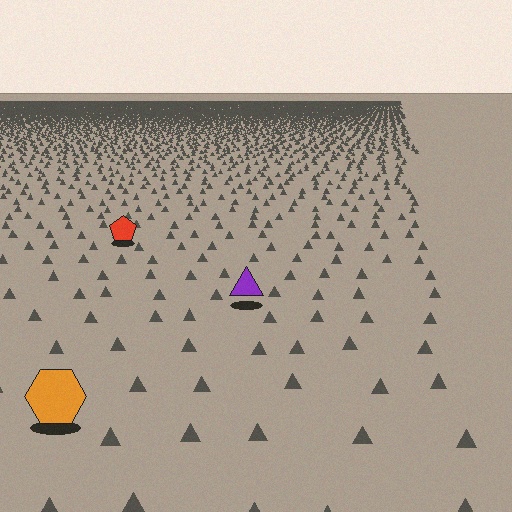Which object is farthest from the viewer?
The red pentagon is farthest from the viewer. It appears smaller and the ground texture around it is denser.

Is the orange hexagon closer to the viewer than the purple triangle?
Yes. The orange hexagon is closer — you can tell from the texture gradient: the ground texture is coarser near it.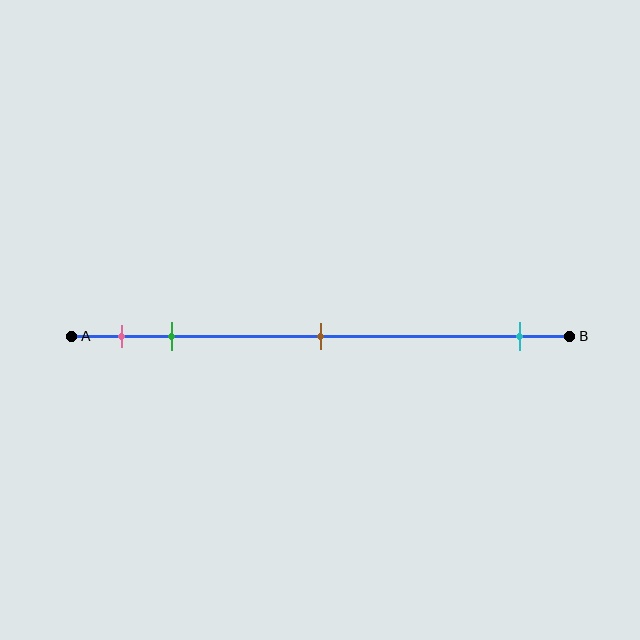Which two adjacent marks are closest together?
The pink and green marks are the closest adjacent pair.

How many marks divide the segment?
There are 4 marks dividing the segment.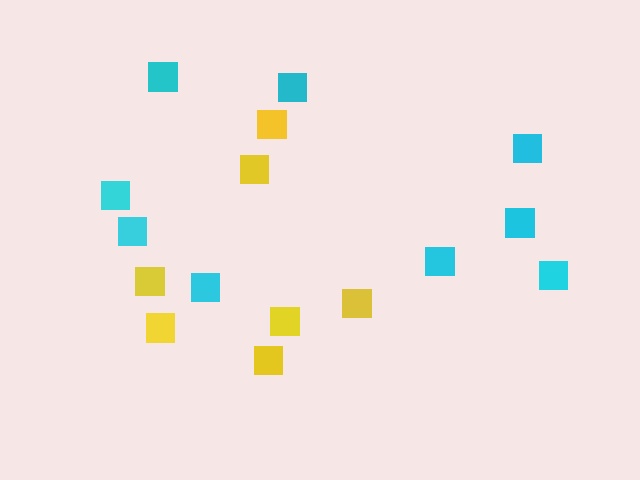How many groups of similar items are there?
There are 2 groups: one group of cyan squares (9) and one group of yellow squares (7).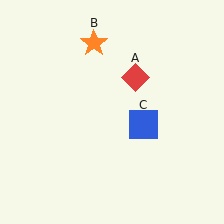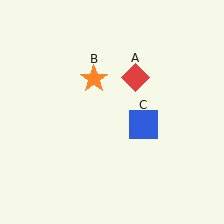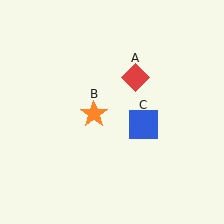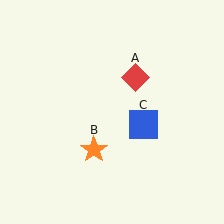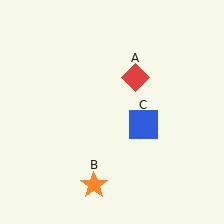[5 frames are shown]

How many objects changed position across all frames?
1 object changed position: orange star (object B).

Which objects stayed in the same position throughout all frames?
Red diamond (object A) and blue square (object C) remained stationary.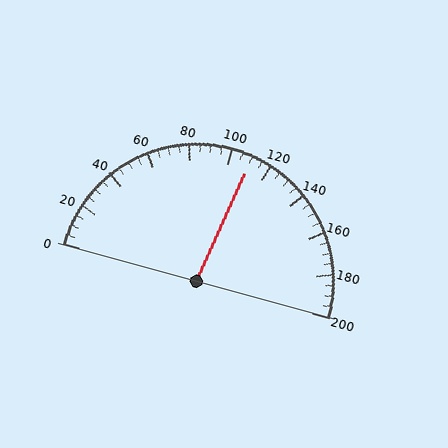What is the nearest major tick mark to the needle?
The nearest major tick mark is 120.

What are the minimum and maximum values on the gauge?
The gauge ranges from 0 to 200.